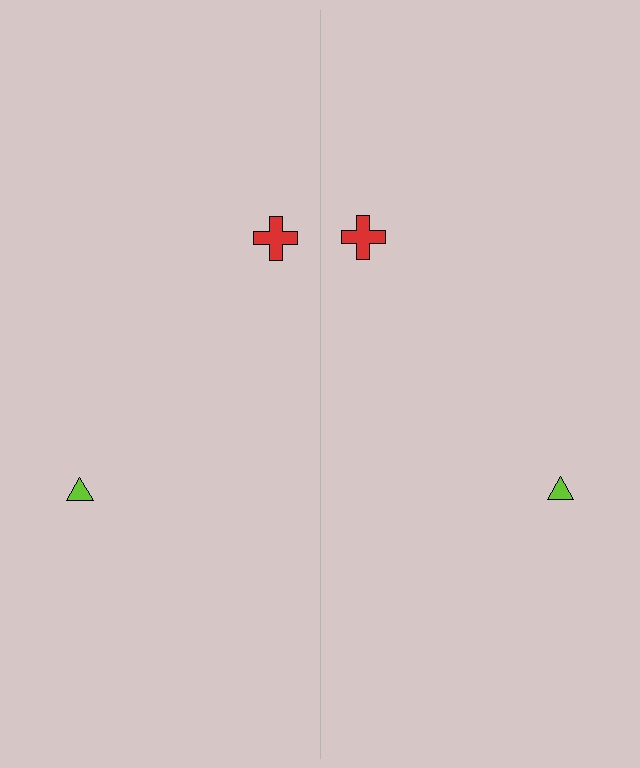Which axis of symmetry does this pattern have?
The pattern has a vertical axis of symmetry running through the center of the image.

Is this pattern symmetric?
Yes, this pattern has bilateral (reflection) symmetry.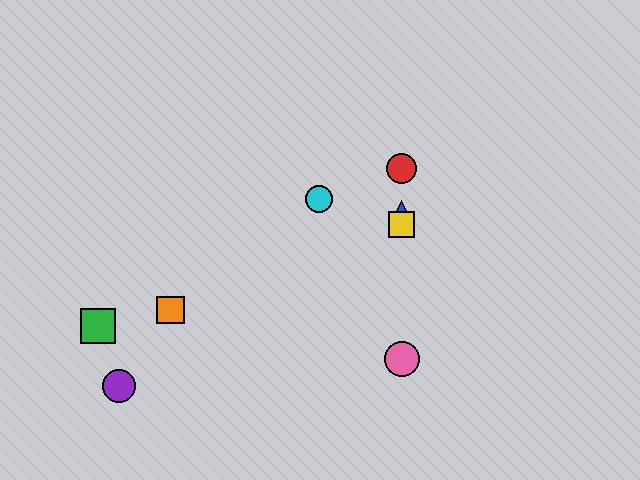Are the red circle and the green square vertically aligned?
No, the red circle is at x≈402 and the green square is at x≈98.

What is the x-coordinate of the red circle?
The red circle is at x≈402.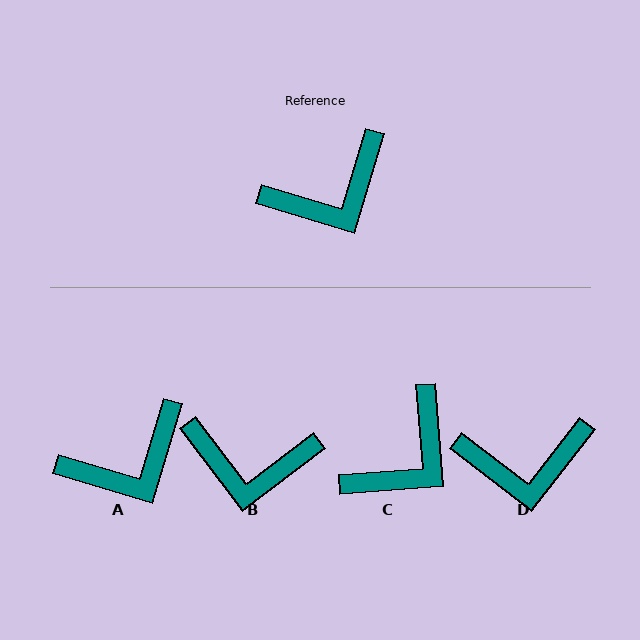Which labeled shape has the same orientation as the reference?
A.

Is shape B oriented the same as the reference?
No, it is off by about 36 degrees.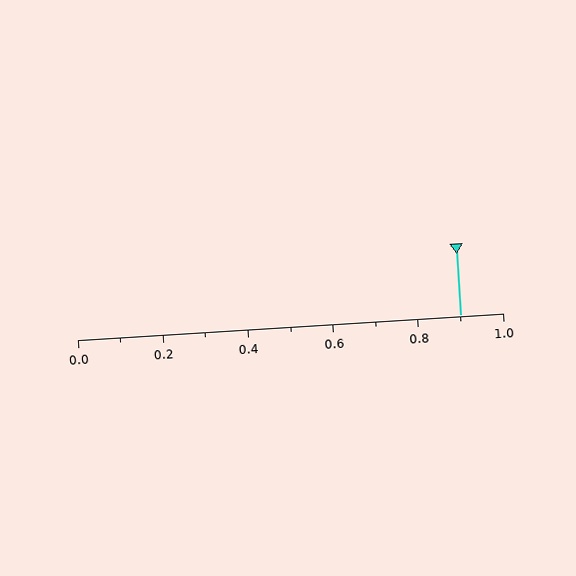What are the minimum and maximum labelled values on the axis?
The axis runs from 0.0 to 1.0.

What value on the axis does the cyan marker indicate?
The marker indicates approximately 0.9.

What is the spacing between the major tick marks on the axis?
The major ticks are spaced 0.2 apart.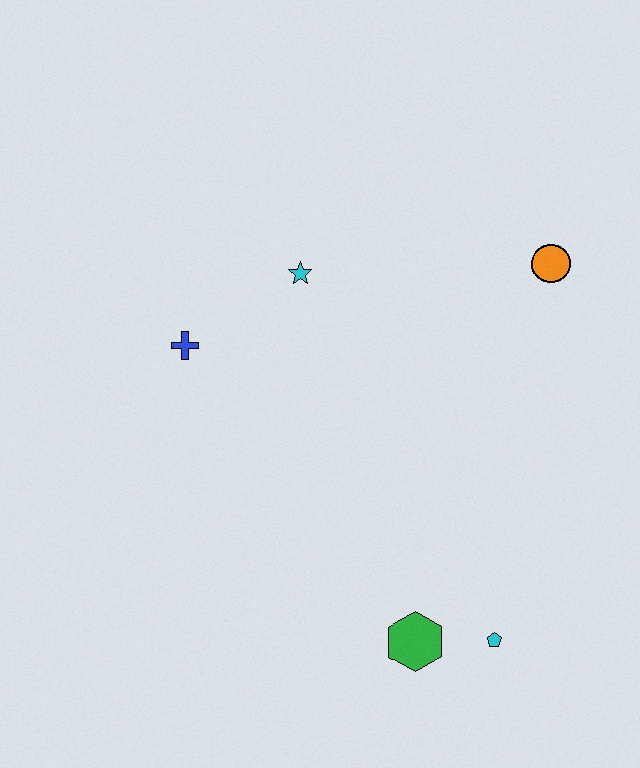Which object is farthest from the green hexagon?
The orange circle is farthest from the green hexagon.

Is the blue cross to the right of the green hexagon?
No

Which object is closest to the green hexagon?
The cyan pentagon is closest to the green hexagon.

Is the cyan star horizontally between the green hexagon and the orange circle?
No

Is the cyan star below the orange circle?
Yes